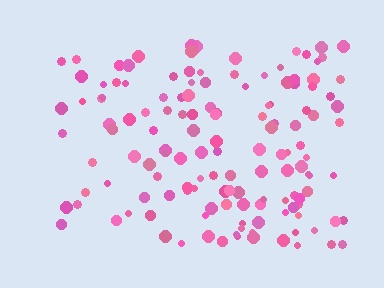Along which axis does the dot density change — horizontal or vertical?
Horizontal.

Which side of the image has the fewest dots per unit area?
The left.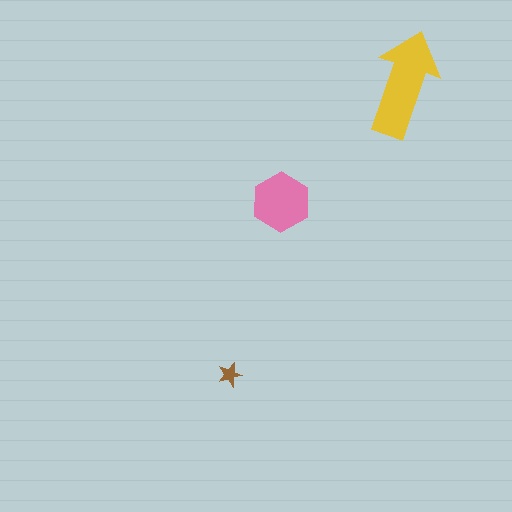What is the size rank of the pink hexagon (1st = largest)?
2nd.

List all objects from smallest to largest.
The brown star, the pink hexagon, the yellow arrow.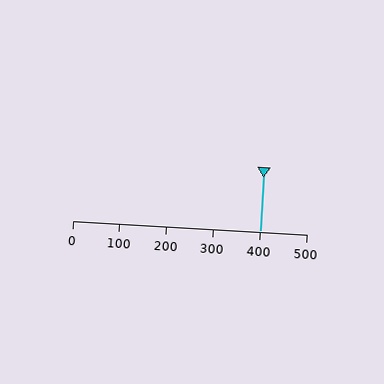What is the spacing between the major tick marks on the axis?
The major ticks are spaced 100 apart.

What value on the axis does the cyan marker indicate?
The marker indicates approximately 400.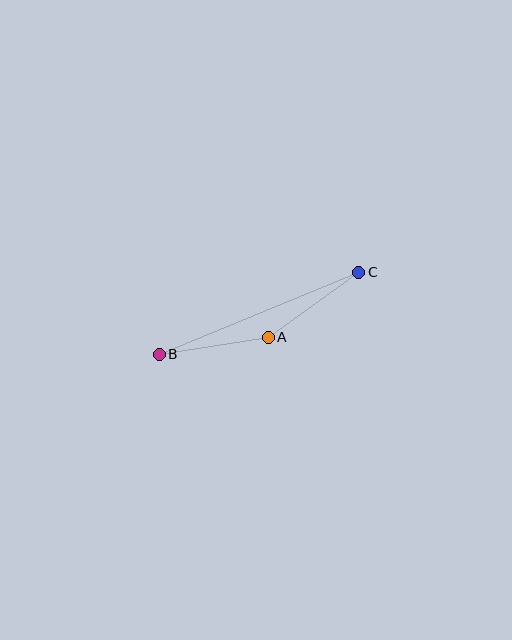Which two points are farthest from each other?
Points B and C are farthest from each other.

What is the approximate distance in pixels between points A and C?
The distance between A and C is approximately 111 pixels.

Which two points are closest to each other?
Points A and B are closest to each other.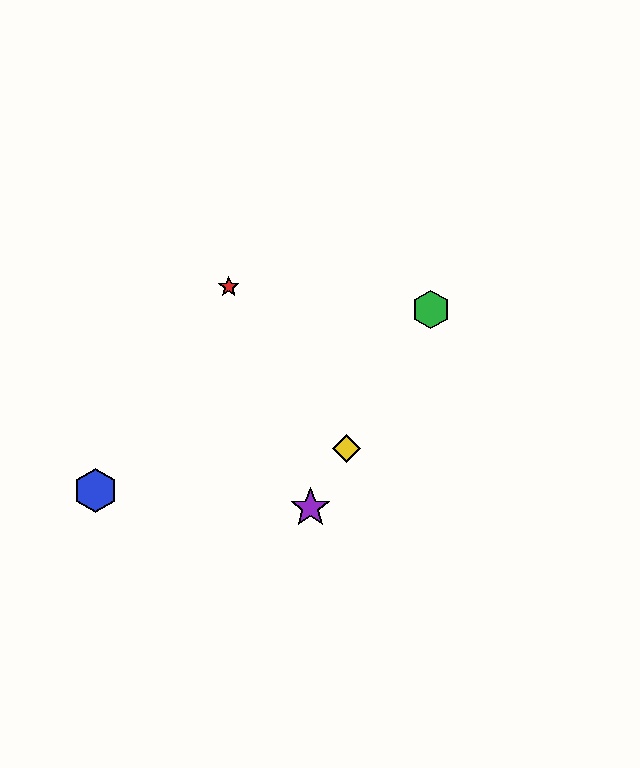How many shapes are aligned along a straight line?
3 shapes (the green hexagon, the yellow diamond, the purple star) are aligned along a straight line.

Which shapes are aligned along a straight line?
The green hexagon, the yellow diamond, the purple star are aligned along a straight line.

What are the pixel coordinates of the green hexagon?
The green hexagon is at (431, 309).